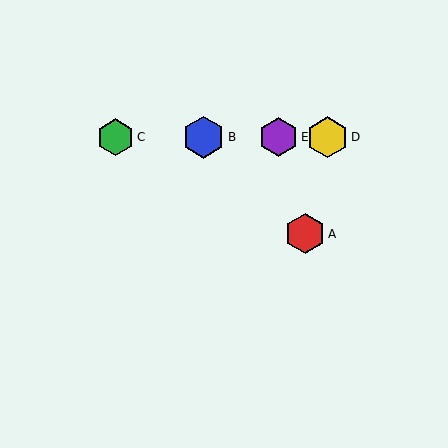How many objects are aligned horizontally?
4 objects (B, C, D, E) are aligned horizontally.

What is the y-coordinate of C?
Object C is at y≈137.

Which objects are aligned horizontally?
Objects B, C, D, E are aligned horizontally.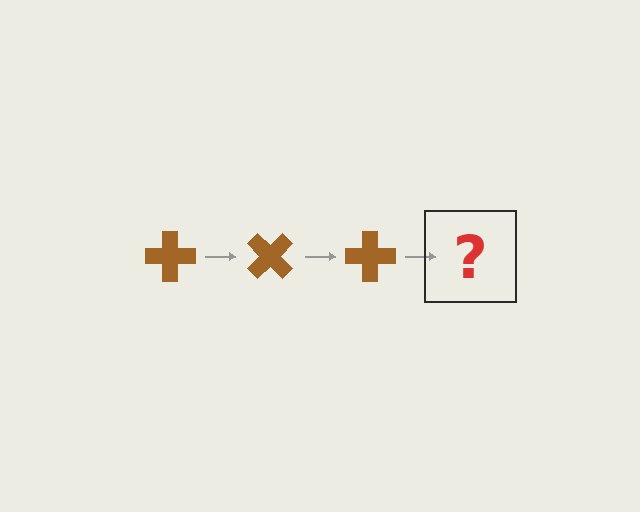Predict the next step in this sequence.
The next step is a brown cross rotated 135 degrees.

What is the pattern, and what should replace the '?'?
The pattern is that the cross rotates 45 degrees each step. The '?' should be a brown cross rotated 135 degrees.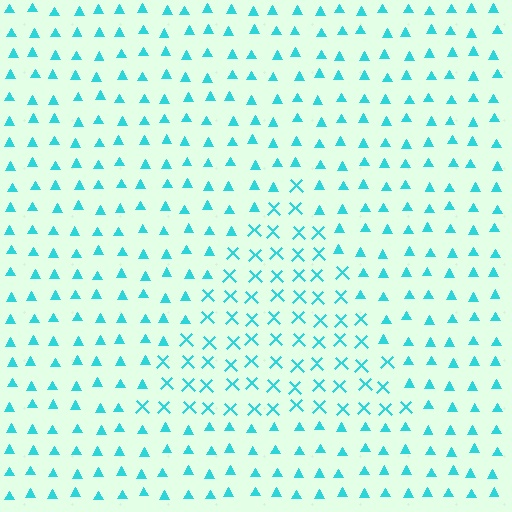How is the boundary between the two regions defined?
The boundary is defined by a change in element shape: X marks inside vs. triangles outside. All elements share the same color and spacing.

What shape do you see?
I see a triangle.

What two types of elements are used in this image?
The image uses X marks inside the triangle region and triangles outside it.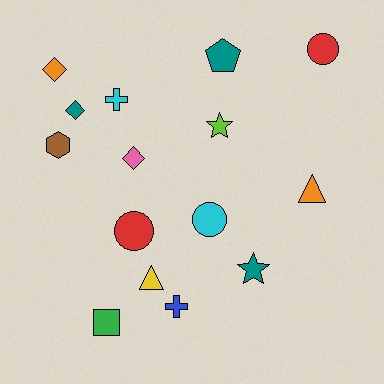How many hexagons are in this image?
There is 1 hexagon.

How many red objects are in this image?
There are 2 red objects.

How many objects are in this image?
There are 15 objects.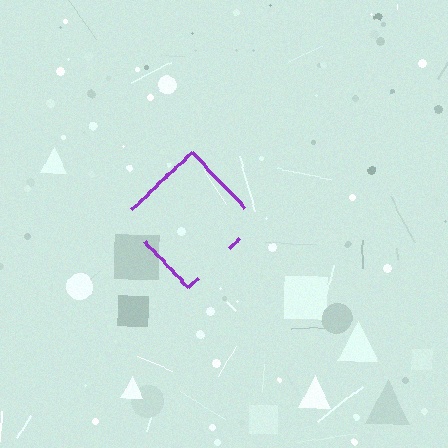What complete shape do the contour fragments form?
The contour fragments form a diamond.